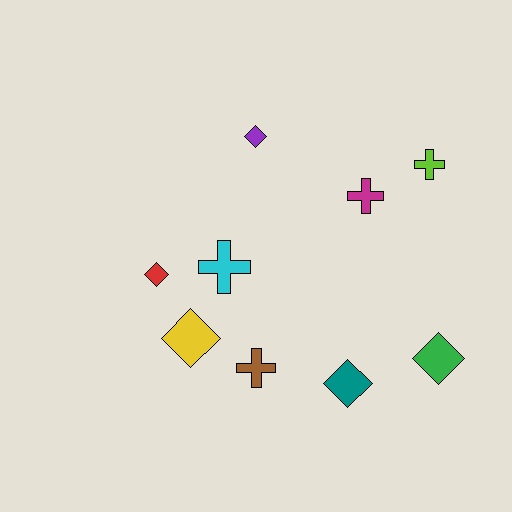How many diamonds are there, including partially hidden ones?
There are 5 diamonds.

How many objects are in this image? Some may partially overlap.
There are 9 objects.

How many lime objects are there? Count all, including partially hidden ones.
There is 1 lime object.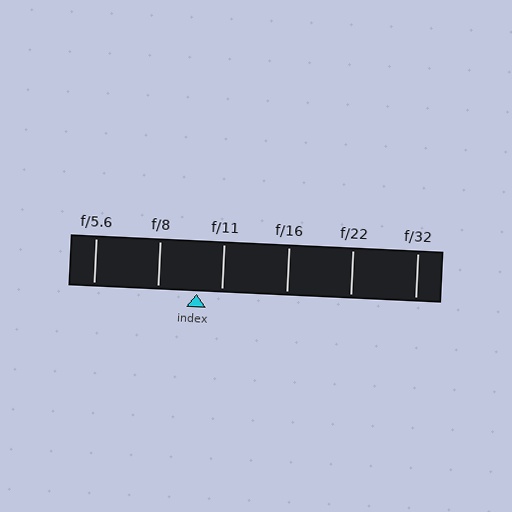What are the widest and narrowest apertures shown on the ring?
The widest aperture shown is f/5.6 and the narrowest is f/32.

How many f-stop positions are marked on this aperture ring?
There are 6 f-stop positions marked.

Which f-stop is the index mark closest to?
The index mark is closest to f/11.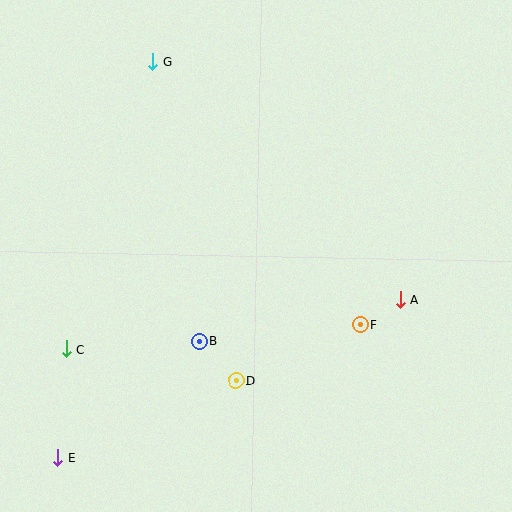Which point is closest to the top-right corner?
Point A is closest to the top-right corner.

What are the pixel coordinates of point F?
Point F is at (360, 325).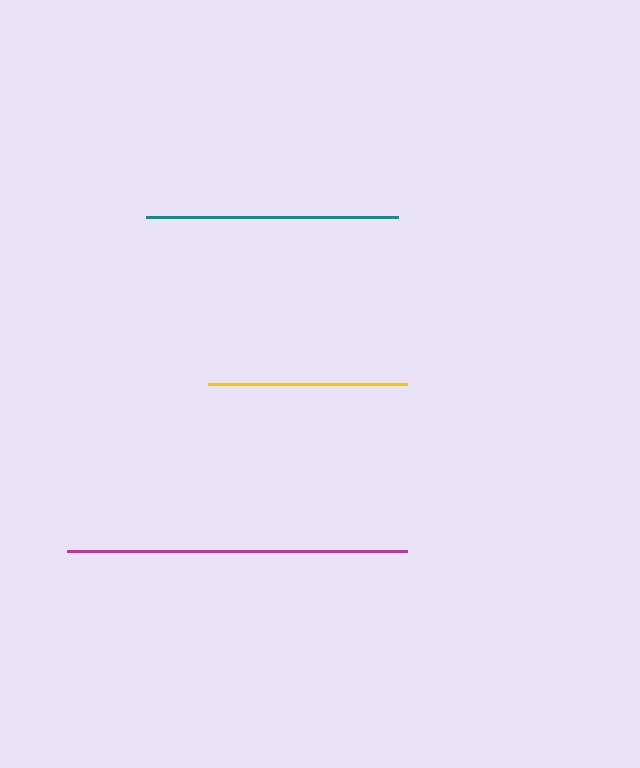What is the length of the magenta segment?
The magenta segment is approximately 340 pixels long.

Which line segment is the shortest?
The yellow line is the shortest at approximately 199 pixels.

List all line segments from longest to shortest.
From longest to shortest: magenta, teal, yellow.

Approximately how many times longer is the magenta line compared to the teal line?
The magenta line is approximately 1.3 times the length of the teal line.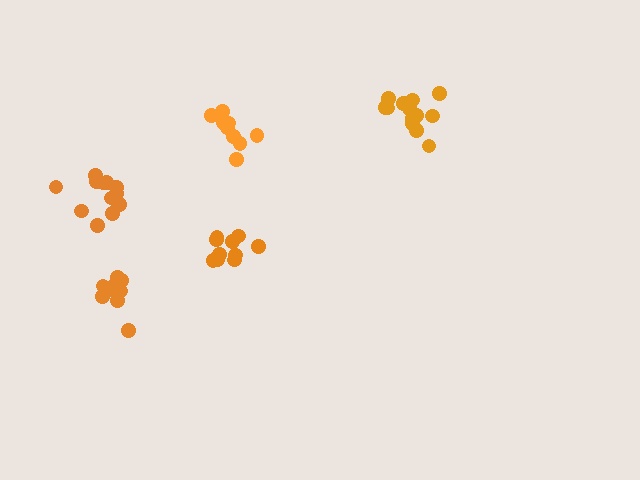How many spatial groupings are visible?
There are 5 spatial groupings.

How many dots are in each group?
Group 1: 13 dots, Group 2: 13 dots, Group 3: 10 dots, Group 4: 10 dots, Group 5: 9 dots (55 total).